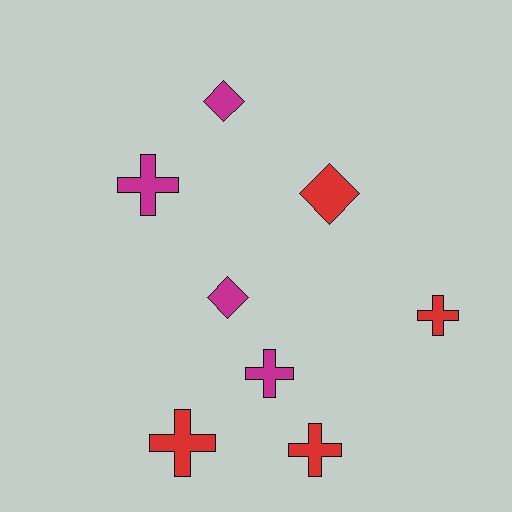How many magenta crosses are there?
There are 2 magenta crosses.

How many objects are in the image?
There are 8 objects.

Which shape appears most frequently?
Cross, with 5 objects.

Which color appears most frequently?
Red, with 4 objects.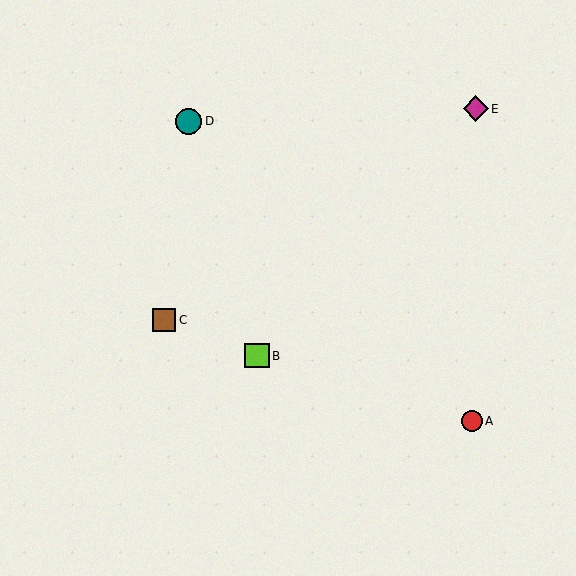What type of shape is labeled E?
Shape E is a magenta diamond.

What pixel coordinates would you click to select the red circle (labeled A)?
Click at (472, 421) to select the red circle A.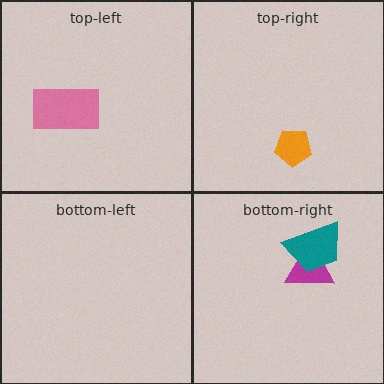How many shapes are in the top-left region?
1.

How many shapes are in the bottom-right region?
2.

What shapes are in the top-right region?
The orange pentagon.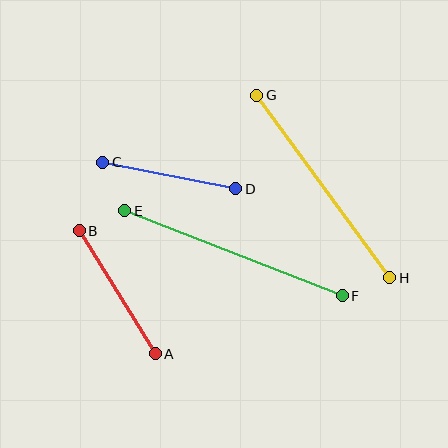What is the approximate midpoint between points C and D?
The midpoint is at approximately (169, 175) pixels.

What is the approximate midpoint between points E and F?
The midpoint is at approximately (233, 253) pixels.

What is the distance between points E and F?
The distance is approximately 233 pixels.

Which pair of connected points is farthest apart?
Points E and F are farthest apart.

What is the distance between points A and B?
The distance is approximately 145 pixels.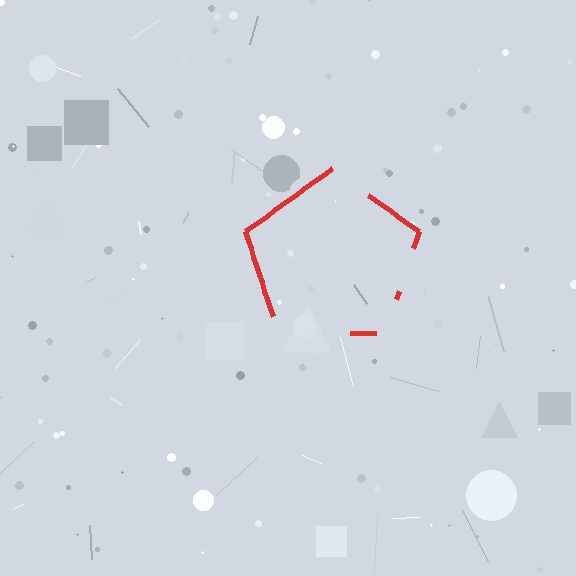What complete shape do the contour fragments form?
The contour fragments form a pentagon.